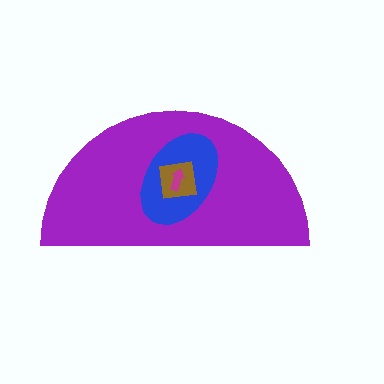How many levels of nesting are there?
4.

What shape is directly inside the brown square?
The magenta arrow.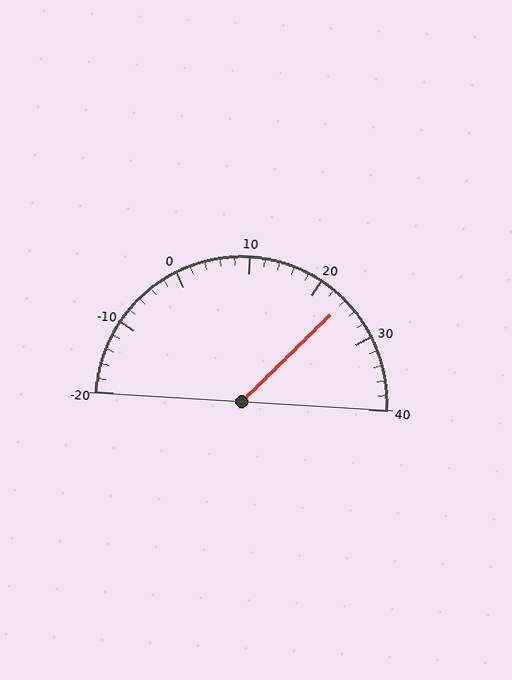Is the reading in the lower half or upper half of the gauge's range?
The reading is in the upper half of the range (-20 to 40).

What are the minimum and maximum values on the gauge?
The gauge ranges from -20 to 40.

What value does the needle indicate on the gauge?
The needle indicates approximately 24.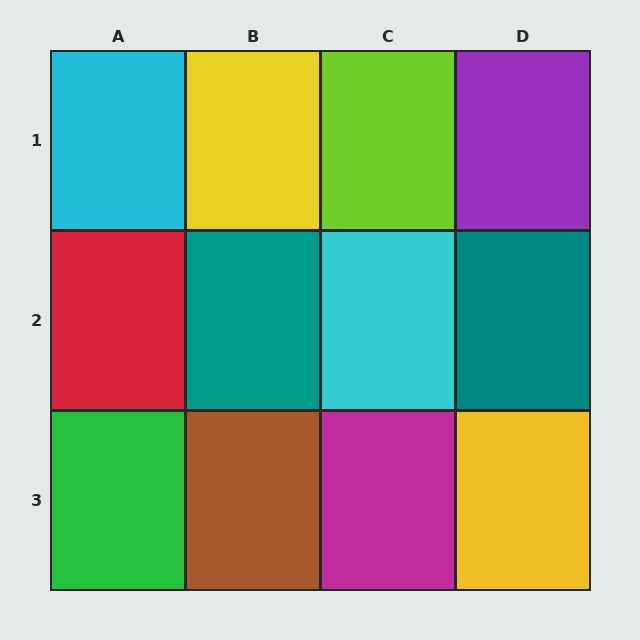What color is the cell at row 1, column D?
Purple.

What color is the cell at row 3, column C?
Magenta.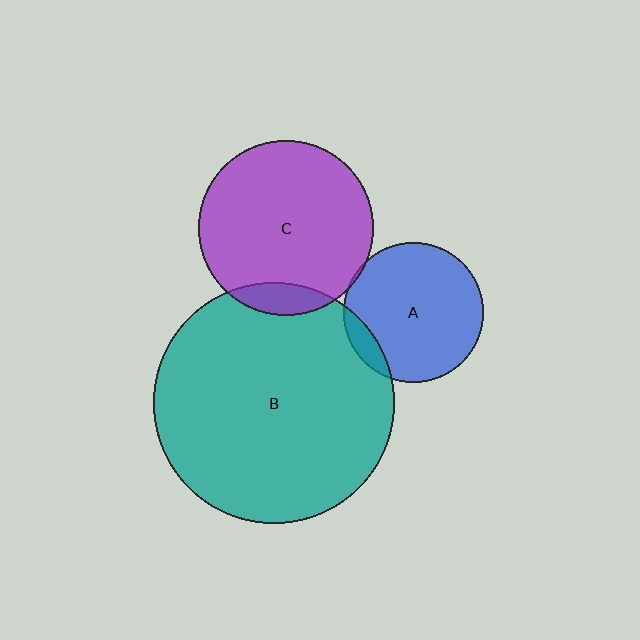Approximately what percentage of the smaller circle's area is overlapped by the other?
Approximately 10%.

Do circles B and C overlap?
Yes.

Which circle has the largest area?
Circle B (teal).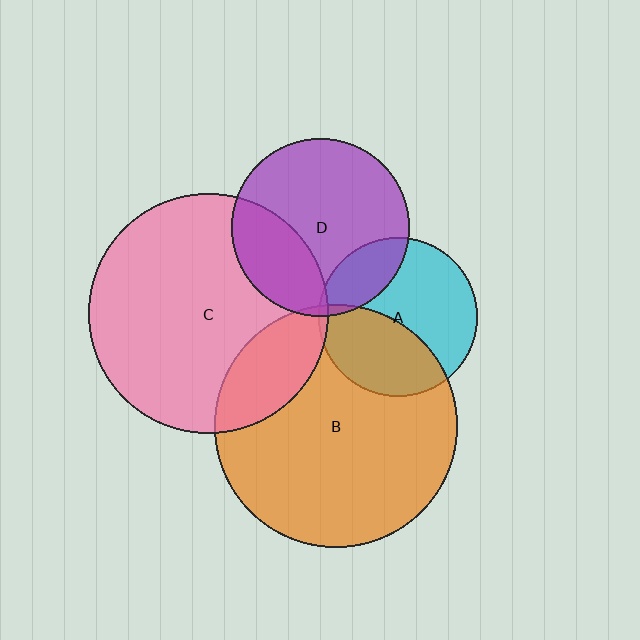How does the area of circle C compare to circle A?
Approximately 2.3 times.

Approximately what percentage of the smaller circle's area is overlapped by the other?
Approximately 5%.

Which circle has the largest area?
Circle B (orange).